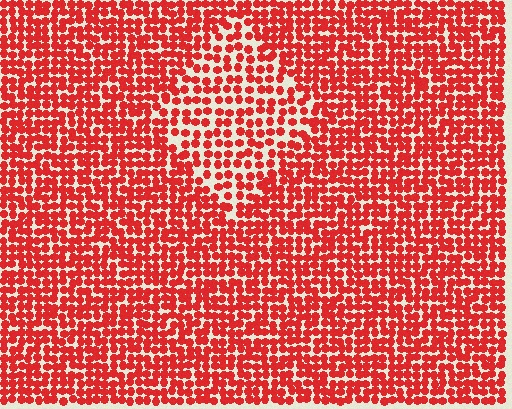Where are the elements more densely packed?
The elements are more densely packed outside the diamond boundary.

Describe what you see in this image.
The image contains small red elements arranged at two different densities. A diamond-shaped region is visible where the elements are less densely packed than the surrounding area.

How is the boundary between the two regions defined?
The boundary is defined by a change in element density (approximately 1.6x ratio). All elements are the same color, size, and shape.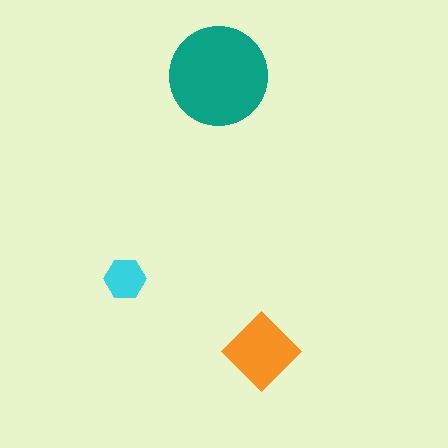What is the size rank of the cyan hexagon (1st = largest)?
3rd.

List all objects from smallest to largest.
The cyan hexagon, the orange diamond, the teal circle.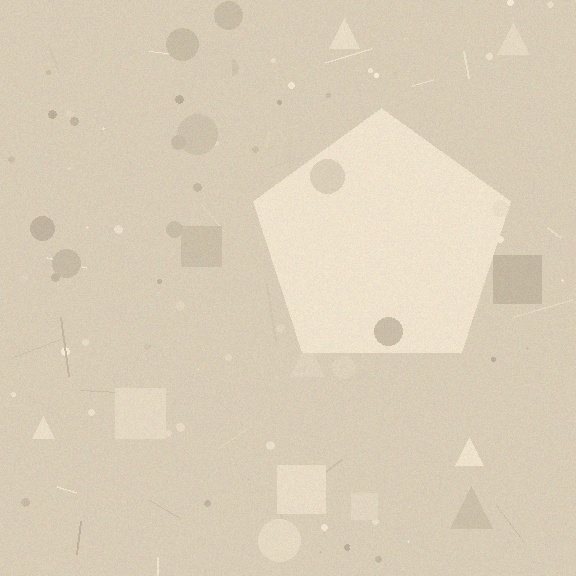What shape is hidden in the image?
A pentagon is hidden in the image.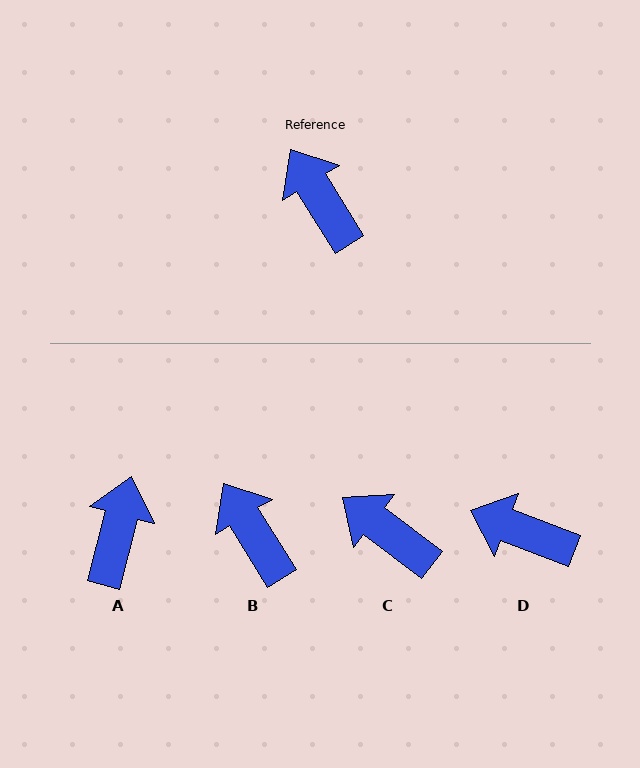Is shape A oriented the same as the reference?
No, it is off by about 46 degrees.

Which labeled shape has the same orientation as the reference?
B.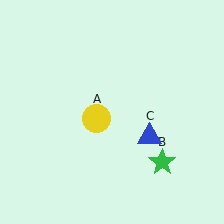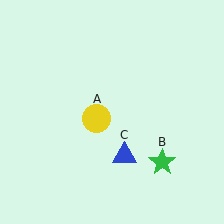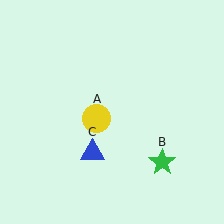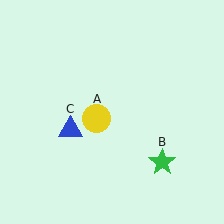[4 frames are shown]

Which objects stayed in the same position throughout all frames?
Yellow circle (object A) and green star (object B) remained stationary.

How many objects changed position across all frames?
1 object changed position: blue triangle (object C).